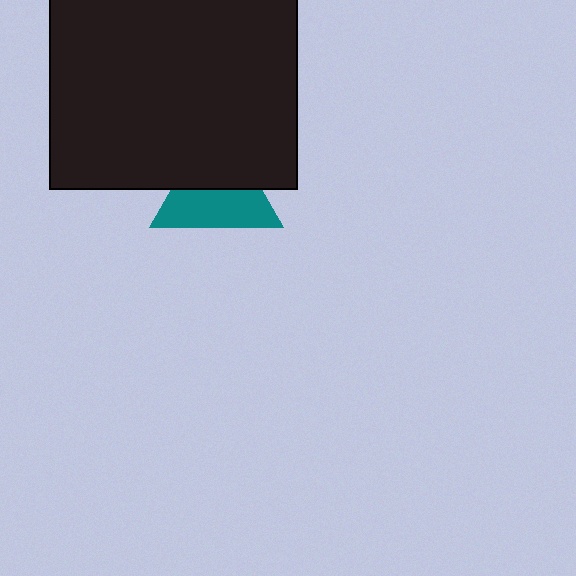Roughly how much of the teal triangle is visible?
About half of it is visible (roughly 54%).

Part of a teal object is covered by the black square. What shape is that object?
It is a triangle.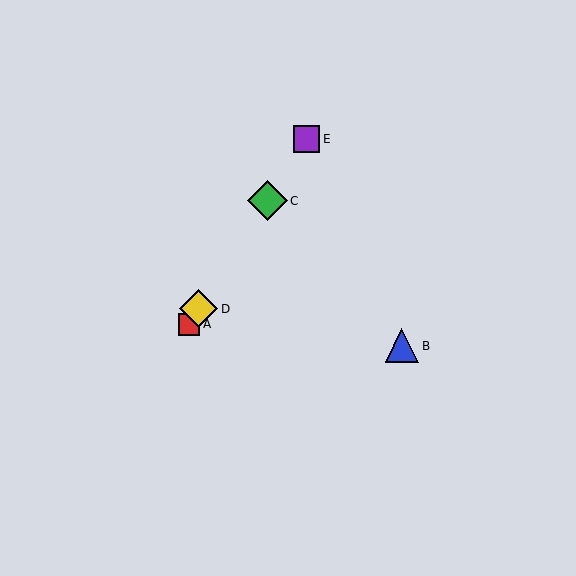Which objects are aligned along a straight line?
Objects A, C, D, E are aligned along a straight line.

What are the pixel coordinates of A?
Object A is at (189, 324).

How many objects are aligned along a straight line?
4 objects (A, C, D, E) are aligned along a straight line.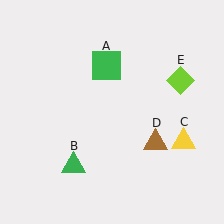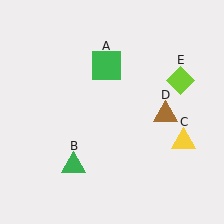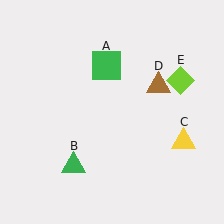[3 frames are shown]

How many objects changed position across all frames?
1 object changed position: brown triangle (object D).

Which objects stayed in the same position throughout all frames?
Green square (object A) and green triangle (object B) and yellow triangle (object C) and lime diamond (object E) remained stationary.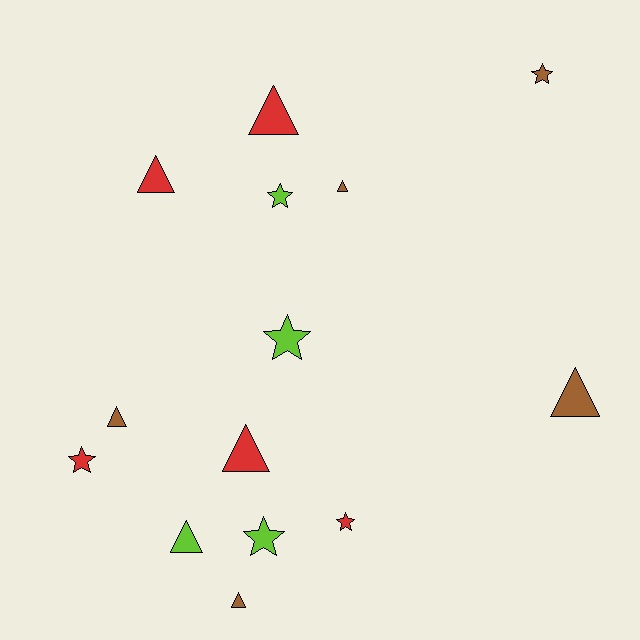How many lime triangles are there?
There is 1 lime triangle.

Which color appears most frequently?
Red, with 5 objects.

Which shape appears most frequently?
Triangle, with 8 objects.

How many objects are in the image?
There are 14 objects.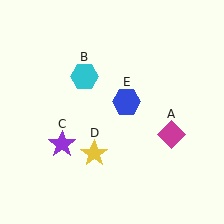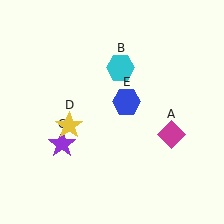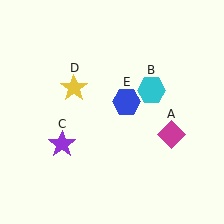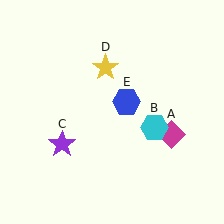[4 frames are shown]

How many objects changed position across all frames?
2 objects changed position: cyan hexagon (object B), yellow star (object D).